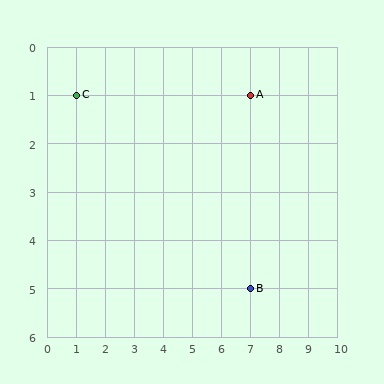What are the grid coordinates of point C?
Point C is at grid coordinates (1, 1).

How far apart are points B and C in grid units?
Points B and C are 6 columns and 4 rows apart (about 7.2 grid units diagonally).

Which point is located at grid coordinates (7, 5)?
Point B is at (7, 5).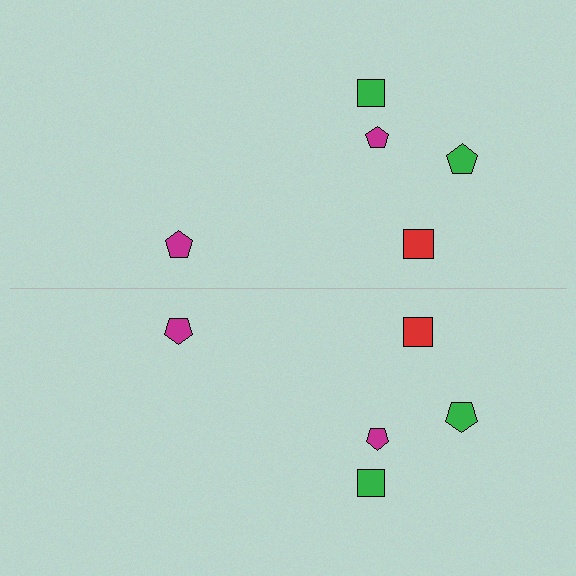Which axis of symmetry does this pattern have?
The pattern has a horizontal axis of symmetry running through the center of the image.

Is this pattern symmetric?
Yes, this pattern has bilateral (reflection) symmetry.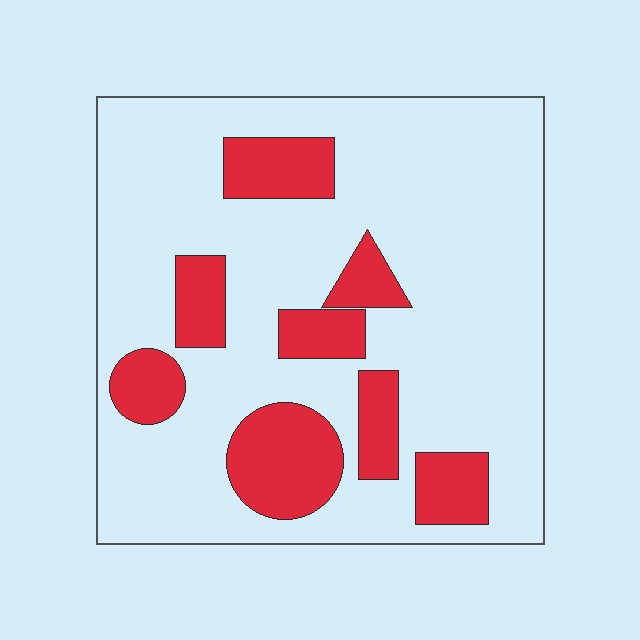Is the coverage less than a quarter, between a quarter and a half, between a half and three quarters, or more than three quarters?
Less than a quarter.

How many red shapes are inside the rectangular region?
8.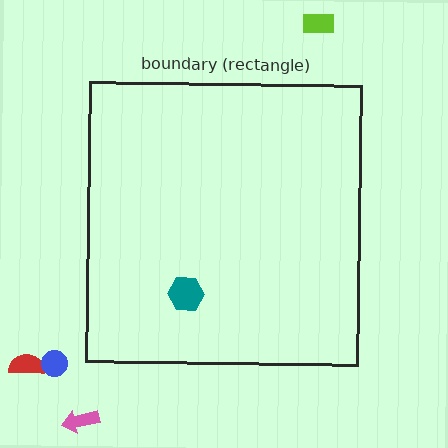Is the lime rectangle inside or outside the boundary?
Outside.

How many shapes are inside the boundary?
1 inside, 4 outside.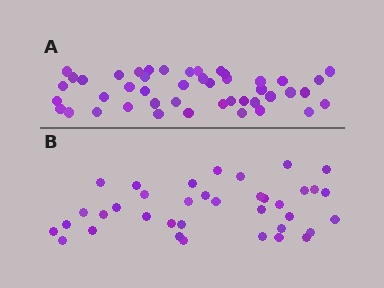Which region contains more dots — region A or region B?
Region A (the top region) has more dots.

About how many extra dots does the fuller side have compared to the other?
Region A has roughly 8 or so more dots than region B.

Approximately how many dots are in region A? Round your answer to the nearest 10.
About 40 dots. (The exact count is 45, which rounds to 40.)